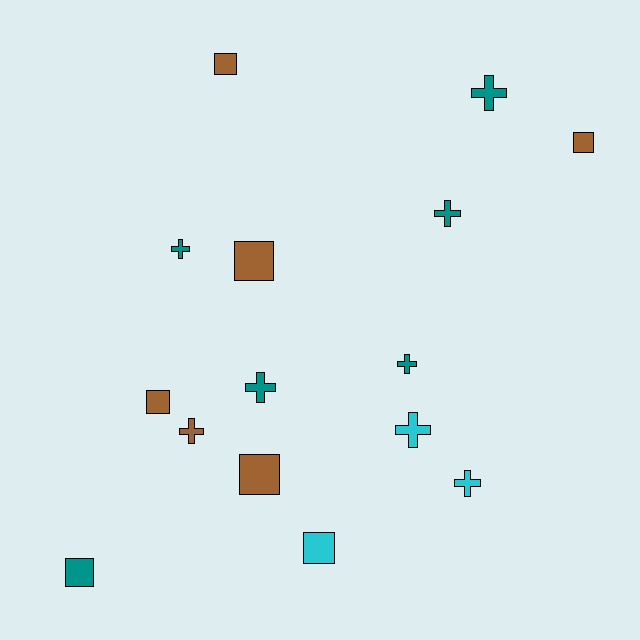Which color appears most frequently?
Teal, with 6 objects.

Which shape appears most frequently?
Cross, with 8 objects.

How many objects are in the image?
There are 15 objects.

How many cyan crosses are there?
There are 2 cyan crosses.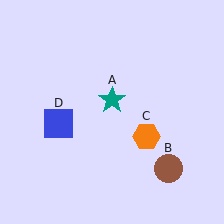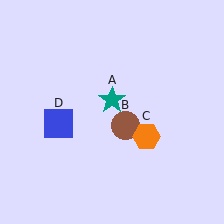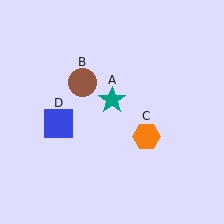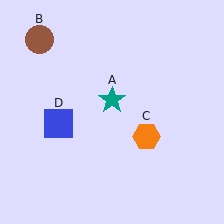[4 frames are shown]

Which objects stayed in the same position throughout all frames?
Teal star (object A) and orange hexagon (object C) and blue square (object D) remained stationary.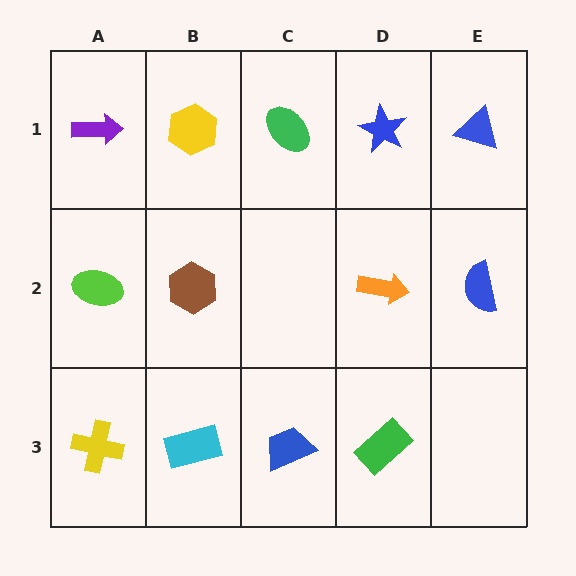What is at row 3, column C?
A blue trapezoid.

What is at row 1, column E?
A blue triangle.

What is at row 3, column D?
A green rectangle.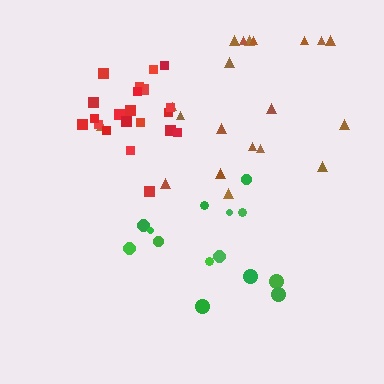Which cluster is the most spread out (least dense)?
Brown.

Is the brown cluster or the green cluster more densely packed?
Green.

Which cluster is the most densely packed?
Red.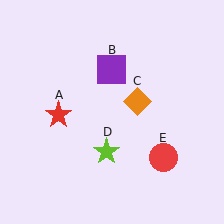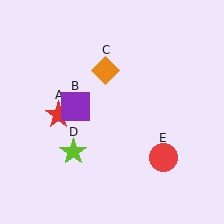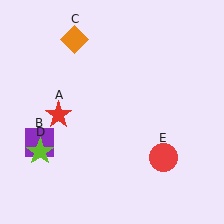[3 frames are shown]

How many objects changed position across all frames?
3 objects changed position: purple square (object B), orange diamond (object C), lime star (object D).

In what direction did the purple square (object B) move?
The purple square (object B) moved down and to the left.